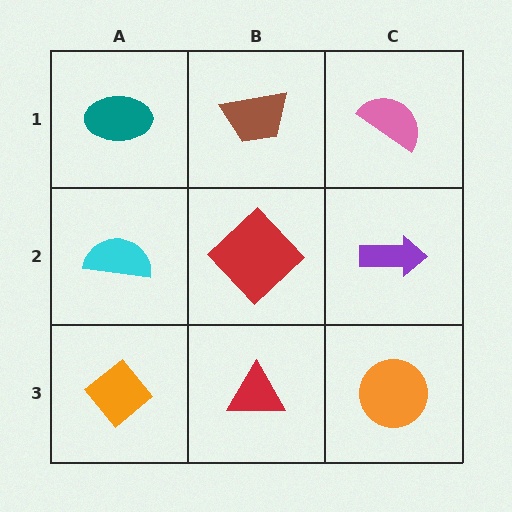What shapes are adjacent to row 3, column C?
A purple arrow (row 2, column C), a red triangle (row 3, column B).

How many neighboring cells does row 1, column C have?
2.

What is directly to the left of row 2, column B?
A cyan semicircle.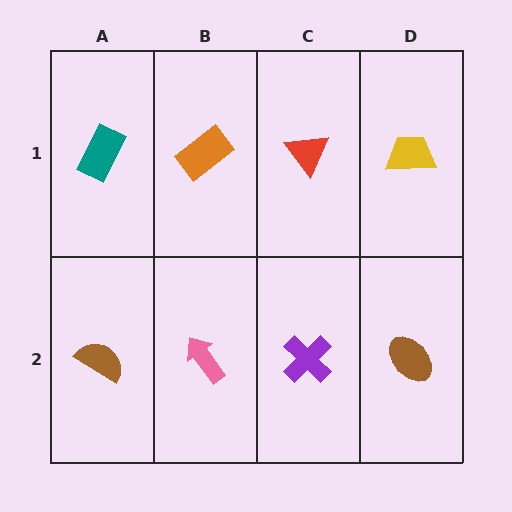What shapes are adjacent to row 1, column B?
A pink arrow (row 2, column B), a teal rectangle (row 1, column A), a red triangle (row 1, column C).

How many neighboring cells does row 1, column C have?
3.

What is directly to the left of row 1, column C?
An orange rectangle.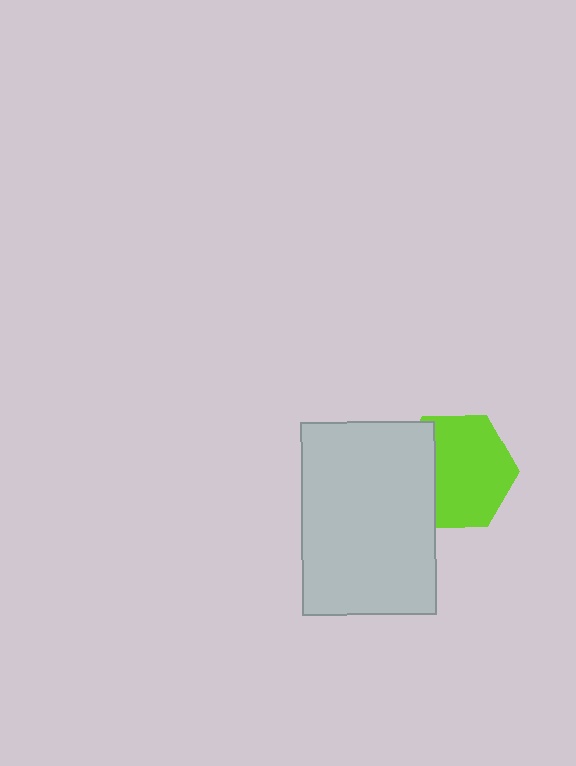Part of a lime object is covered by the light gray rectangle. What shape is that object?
It is a hexagon.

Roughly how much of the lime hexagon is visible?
Most of it is visible (roughly 70%).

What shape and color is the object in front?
The object in front is a light gray rectangle.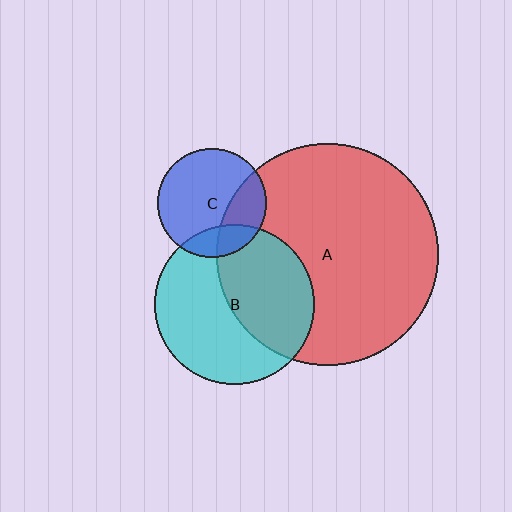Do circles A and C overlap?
Yes.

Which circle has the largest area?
Circle A (red).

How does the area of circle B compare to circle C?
Approximately 2.2 times.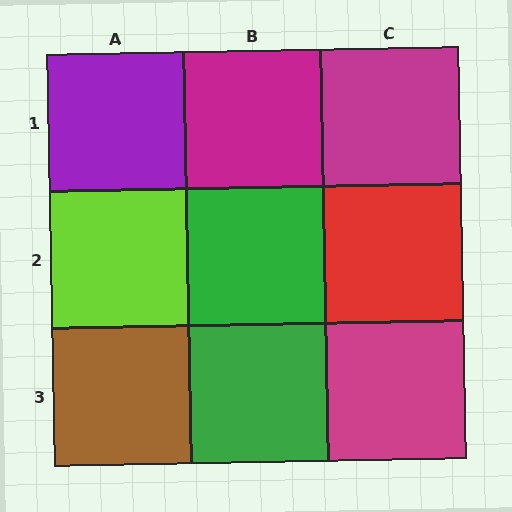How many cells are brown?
1 cell is brown.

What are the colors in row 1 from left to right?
Purple, magenta, magenta.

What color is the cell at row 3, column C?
Magenta.